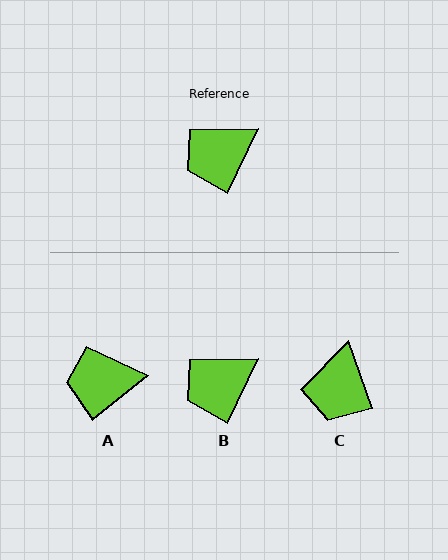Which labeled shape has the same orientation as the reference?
B.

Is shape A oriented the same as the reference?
No, it is off by about 26 degrees.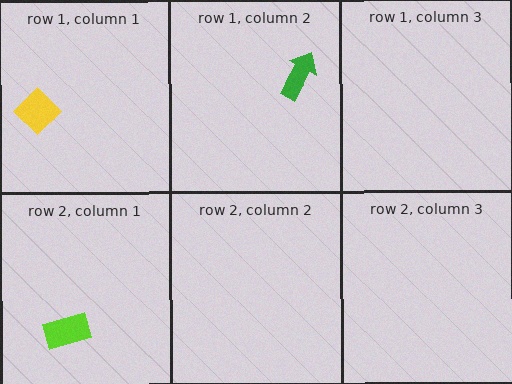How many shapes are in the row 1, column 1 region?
1.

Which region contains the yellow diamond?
The row 1, column 1 region.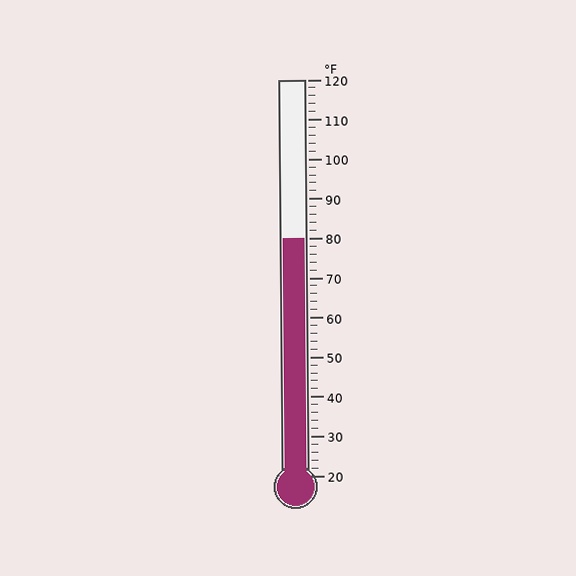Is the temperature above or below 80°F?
The temperature is at 80°F.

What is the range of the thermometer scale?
The thermometer scale ranges from 20°F to 120°F.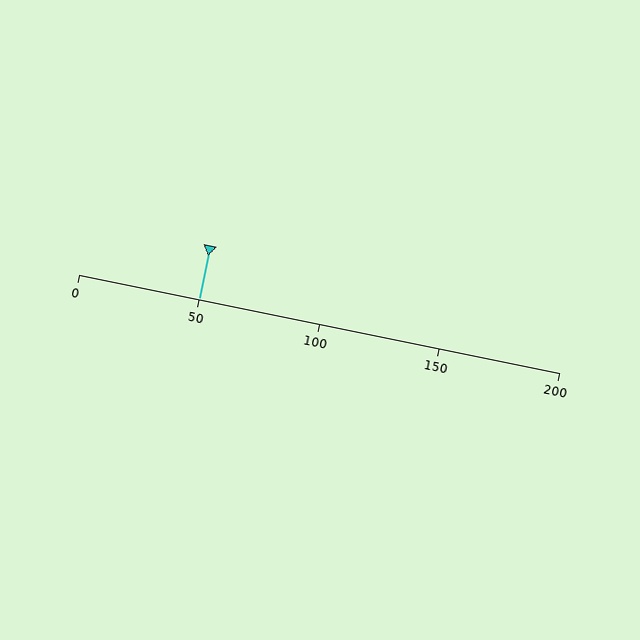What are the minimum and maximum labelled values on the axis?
The axis runs from 0 to 200.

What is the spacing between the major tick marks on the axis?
The major ticks are spaced 50 apart.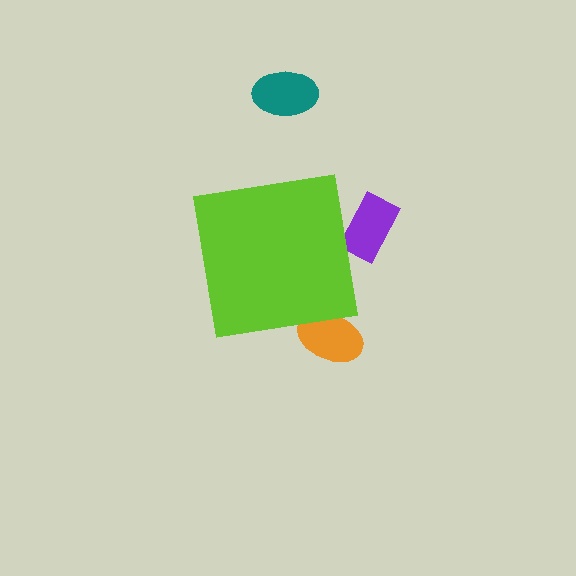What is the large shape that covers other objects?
A lime square.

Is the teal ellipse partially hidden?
No, the teal ellipse is fully visible.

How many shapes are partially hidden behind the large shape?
2 shapes are partially hidden.